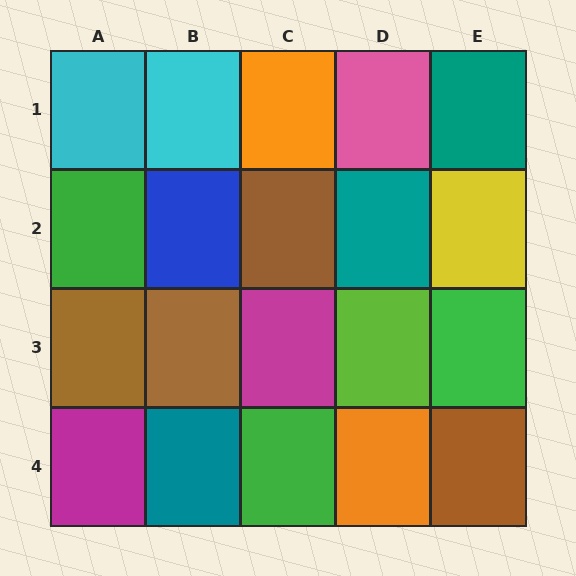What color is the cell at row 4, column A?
Magenta.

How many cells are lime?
1 cell is lime.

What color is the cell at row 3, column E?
Green.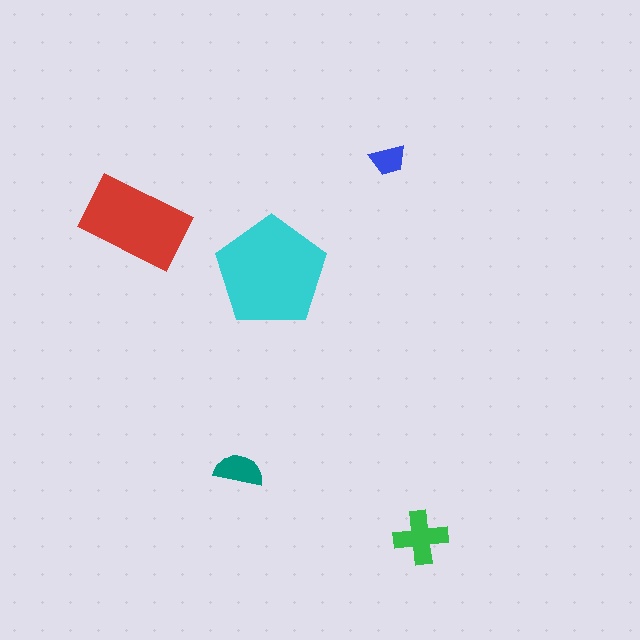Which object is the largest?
The cyan pentagon.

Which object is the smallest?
The blue trapezoid.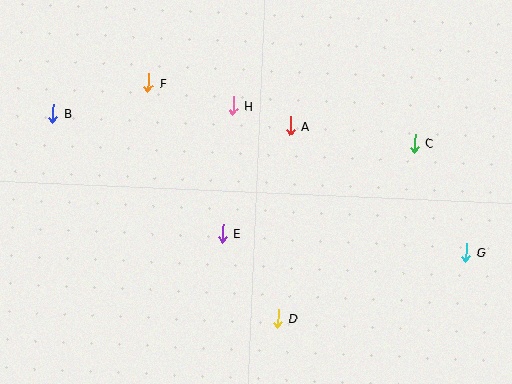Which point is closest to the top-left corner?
Point B is closest to the top-left corner.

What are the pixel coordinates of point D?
Point D is at (278, 318).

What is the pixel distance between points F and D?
The distance between F and D is 268 pixels.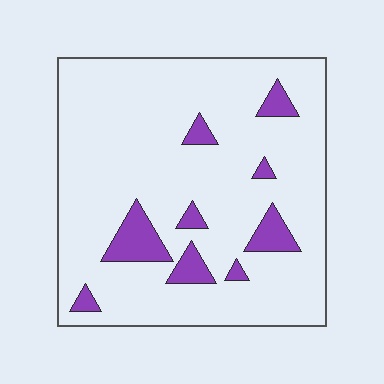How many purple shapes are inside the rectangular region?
9.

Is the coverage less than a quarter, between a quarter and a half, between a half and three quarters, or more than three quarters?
Less than a quarter.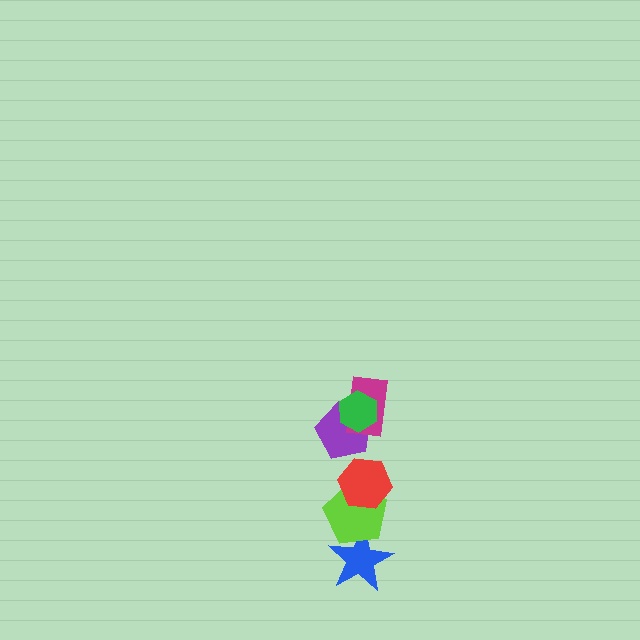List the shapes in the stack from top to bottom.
From top to bottom: the green hexagon, the magenta rectangle, the purple pentagon, the red hexagon, the lime pentagon, the blue star.